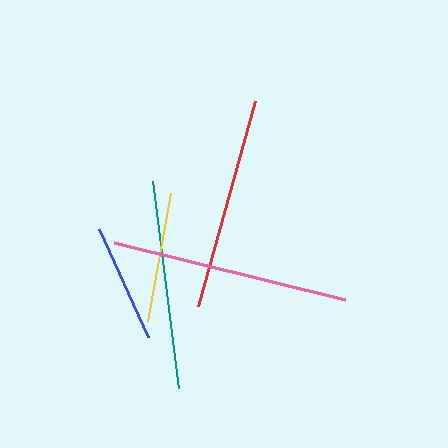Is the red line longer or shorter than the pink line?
The pink line is longer than the red line.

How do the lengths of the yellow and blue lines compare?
The yellow and blue lines are approximately the same length.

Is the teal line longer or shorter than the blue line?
The teal line is longer than the blue line.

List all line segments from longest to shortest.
From longest to shortest: pink, red, teal, yellow, blue.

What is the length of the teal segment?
The teal segment is approximately 209 pixels long.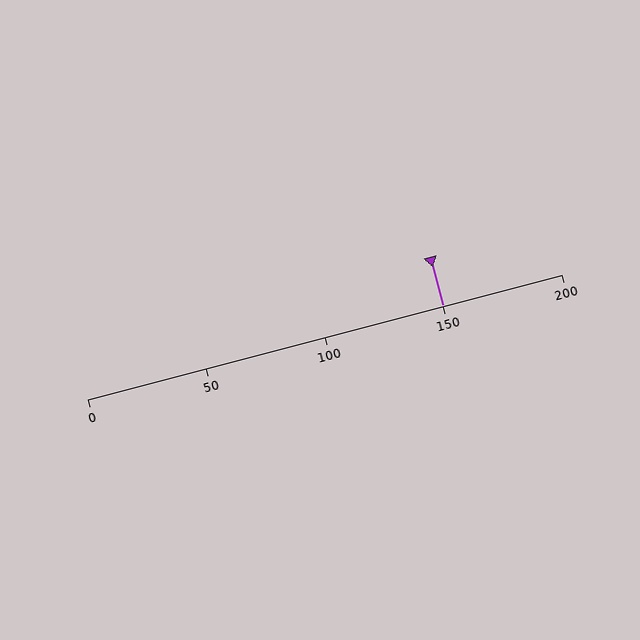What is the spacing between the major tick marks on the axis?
The major ticks are spaced 50 apart.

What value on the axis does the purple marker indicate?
The marker indicates approximately 150.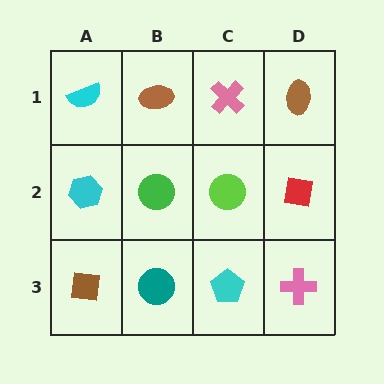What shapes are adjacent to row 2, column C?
A pink cross (row 1, column C), a cyan pentagon (row 3, column C), a green circle (row 2, column B), a red square (row 2, column D).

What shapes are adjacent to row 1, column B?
A green circle (row 2, column B), a cyan semicircle (row 1, column A), a pink cross (row 1, column C).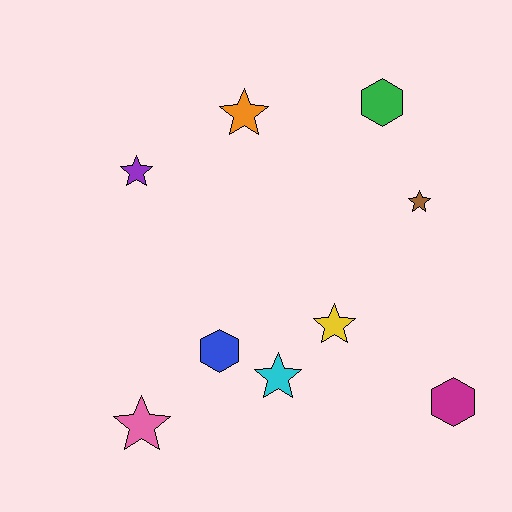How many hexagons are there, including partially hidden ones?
There are 3 hexagons.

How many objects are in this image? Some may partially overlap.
There are 9 objects.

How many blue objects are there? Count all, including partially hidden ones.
There is 1 blue object.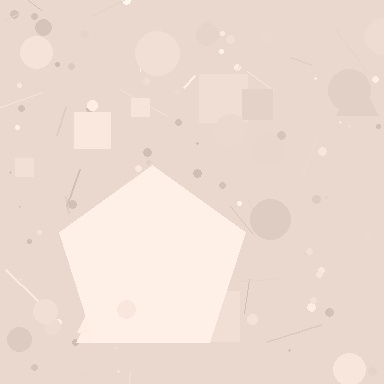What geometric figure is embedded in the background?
A pentagon is embedded in the background.